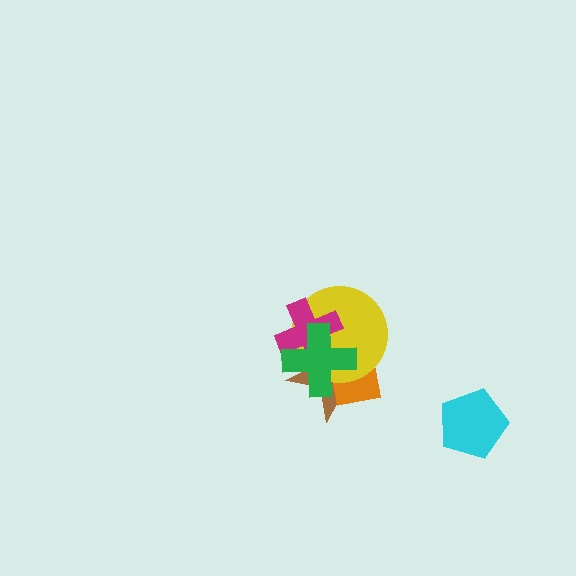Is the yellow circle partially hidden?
Yes, it is partially covered by another shape.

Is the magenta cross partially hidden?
Yes, it is partially covered by another shape.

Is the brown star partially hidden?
Yes, it is partially covered by another shape.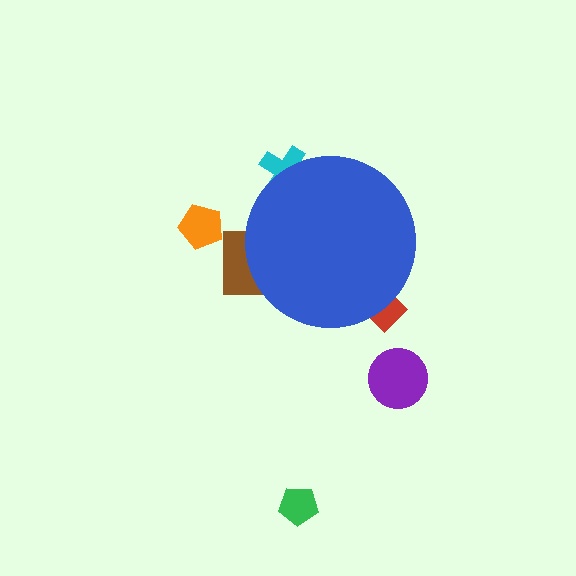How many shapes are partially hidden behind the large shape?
3 shapes are partially hidden.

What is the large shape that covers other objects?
A blue circle.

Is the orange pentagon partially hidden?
No, the orange pentagon is fully visible.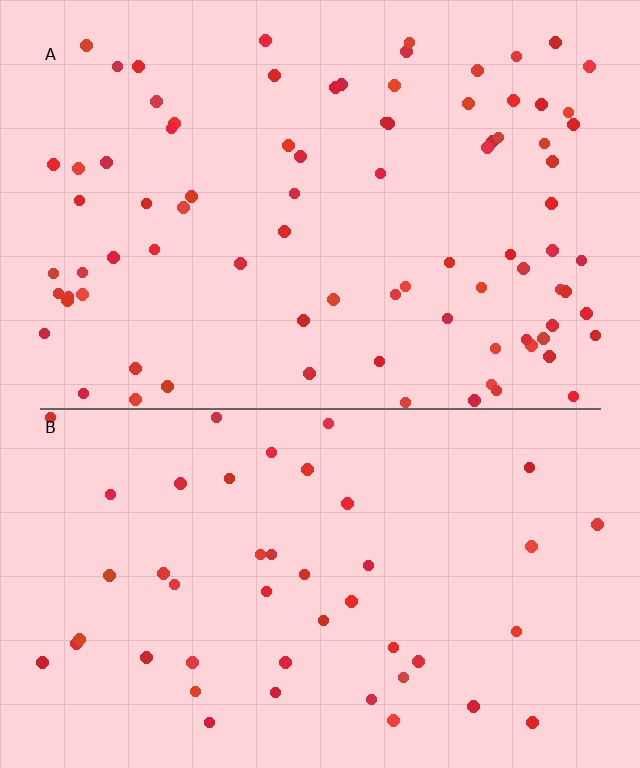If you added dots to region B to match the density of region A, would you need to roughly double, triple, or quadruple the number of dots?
Approximately double.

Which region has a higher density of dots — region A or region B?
A (the top).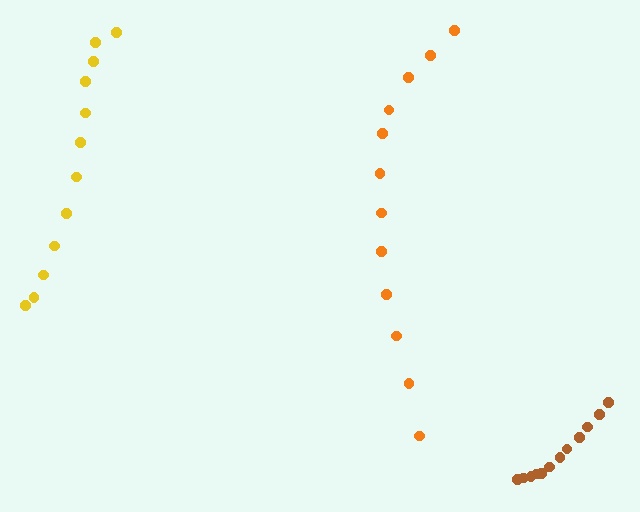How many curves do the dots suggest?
There are 3 distinct paths.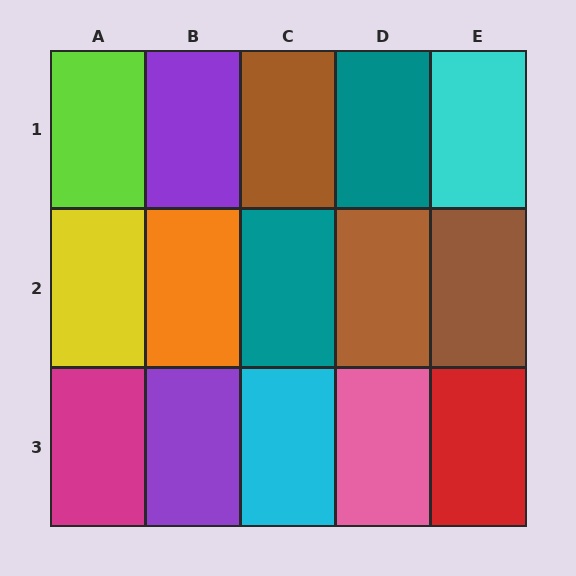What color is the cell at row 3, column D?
Pink.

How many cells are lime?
1 cell is lime.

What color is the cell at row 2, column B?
Orange.